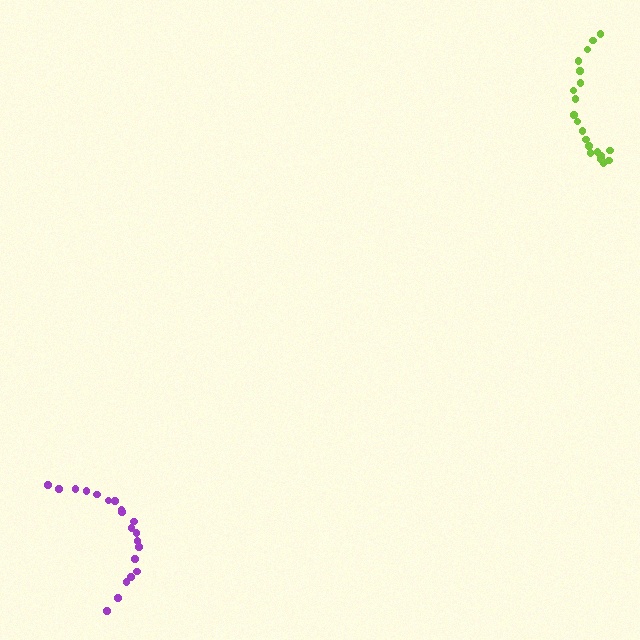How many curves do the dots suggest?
There are 2 distinct paths.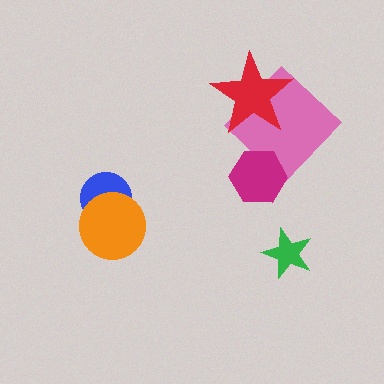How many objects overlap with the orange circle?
1 object overlaps with the orange circle.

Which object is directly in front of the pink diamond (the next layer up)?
The magenta hexagon is directly in front of the pink diamond.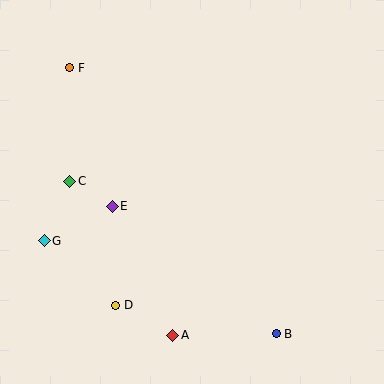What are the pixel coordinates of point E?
Point E is at (112, 206).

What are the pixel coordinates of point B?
Point B is at (276, 334).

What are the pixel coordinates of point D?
Point D is at (116, 305).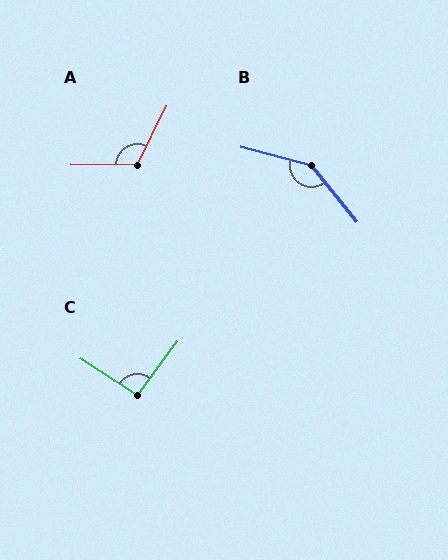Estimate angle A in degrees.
Approximately 115 degrees.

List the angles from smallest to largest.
C (93°), A (115°), B (143°).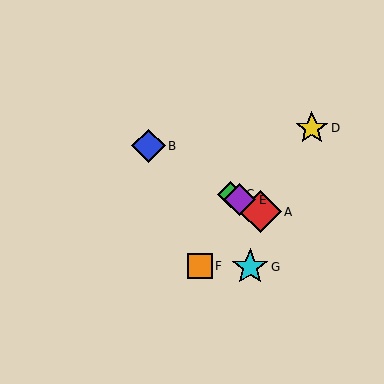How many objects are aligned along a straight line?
4 objects (A, B, C, E) are aligned along a straight line.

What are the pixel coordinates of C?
Object C is at (230, 194).